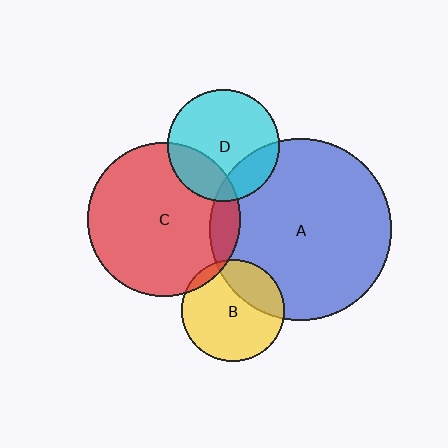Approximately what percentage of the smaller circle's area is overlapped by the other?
Approximately 20%.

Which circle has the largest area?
Circle A (blue).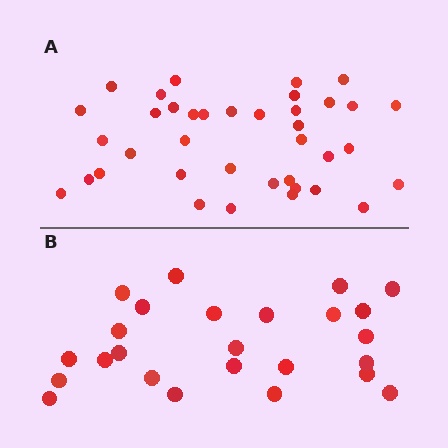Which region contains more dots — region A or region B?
Region A (the top region) has more dots.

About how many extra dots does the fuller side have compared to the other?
Region A has approximately 15 more dots than region B.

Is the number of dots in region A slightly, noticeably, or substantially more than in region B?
Region A has substantially more. The ratio is roughly 1.5 to 1.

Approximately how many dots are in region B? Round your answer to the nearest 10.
About 20 dots. (The exact count is 25, which rounds to 20.)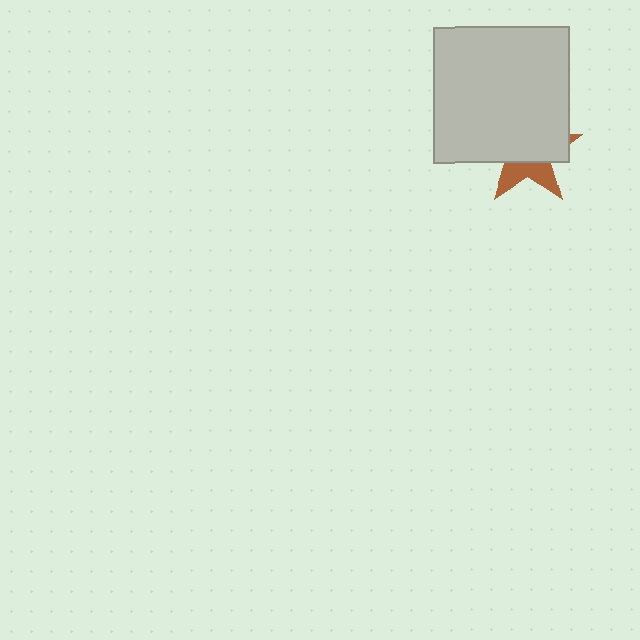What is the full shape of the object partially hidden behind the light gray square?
The partially hidden object is a brown star.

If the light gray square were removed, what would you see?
You would see the complete brown star.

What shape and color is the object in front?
The object in front is a light gray square.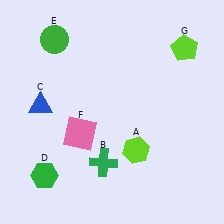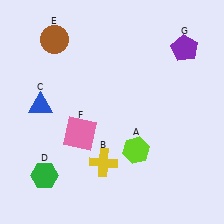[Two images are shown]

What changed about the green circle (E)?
In Image 1, E is green. In Image 2, it changed to brown.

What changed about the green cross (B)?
In Image 1, B is green. In Image 2, it changed to yellow.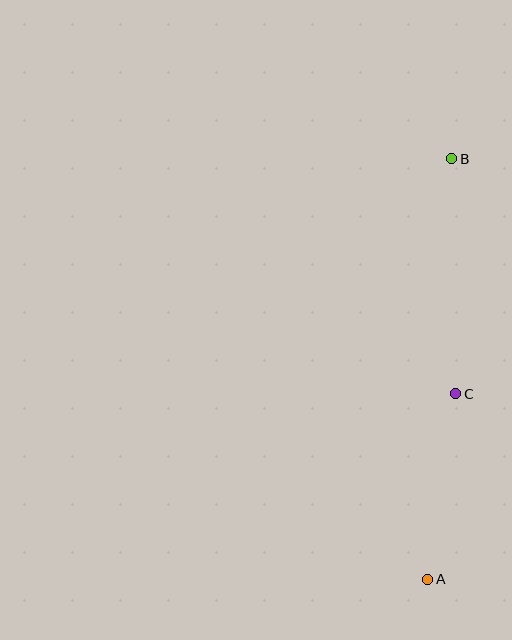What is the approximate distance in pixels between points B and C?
The distance between B and C is approximately 235 pixels.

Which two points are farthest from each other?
Points A and B are farthest from each other.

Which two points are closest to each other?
Points A and C are closest to each other.